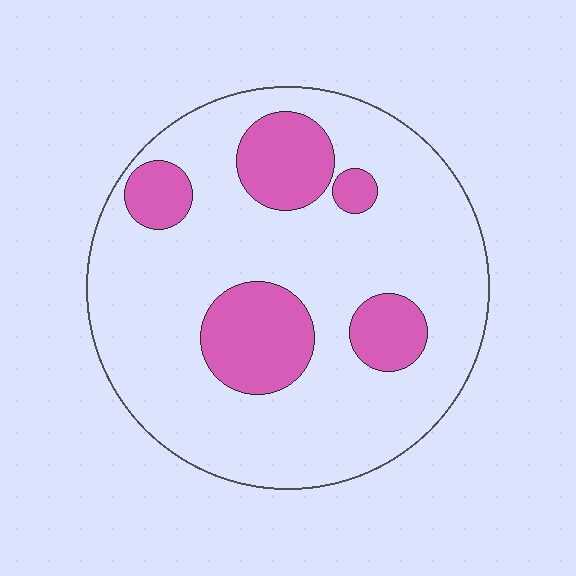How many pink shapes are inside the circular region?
5.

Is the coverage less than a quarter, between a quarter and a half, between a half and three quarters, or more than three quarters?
Less than a quarter.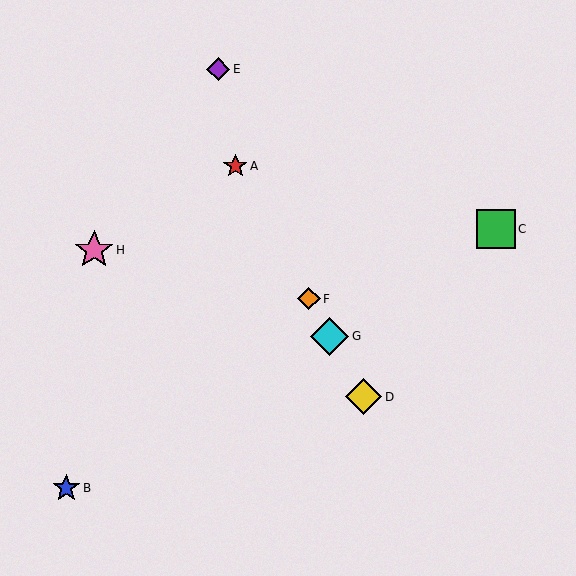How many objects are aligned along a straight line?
4 objects (A, D, F, G) are aligned along a straight line.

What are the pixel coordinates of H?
Object H is at (94, 250).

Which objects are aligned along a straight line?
Objects A, D, F, G are aligned along a straight line.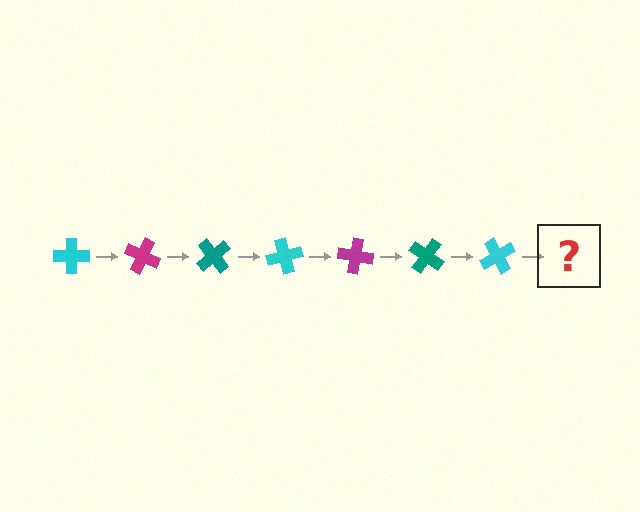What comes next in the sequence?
The next element should be a magenta cross, rotated 175 degrees from the start.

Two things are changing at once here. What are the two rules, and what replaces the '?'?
The two rules are that it rotates 25 degrees each step and the color cycles through cyan, magenta, and teal. The '?' should be a magenta cross, rotated 175 degrees from the start.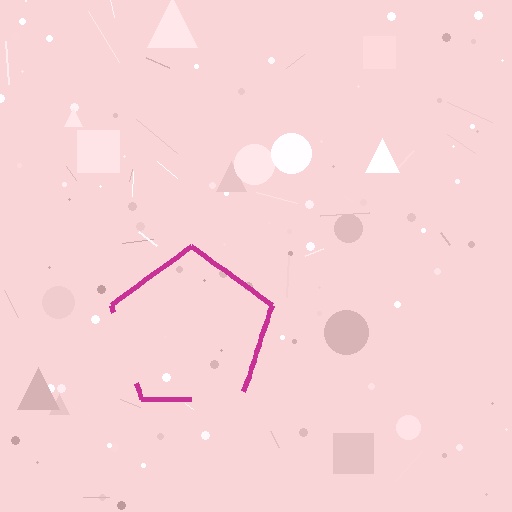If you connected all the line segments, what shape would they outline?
They would outline a pentagon.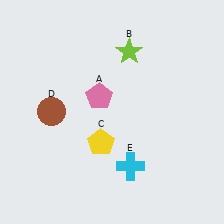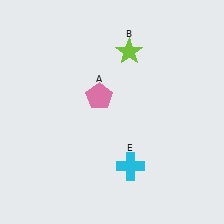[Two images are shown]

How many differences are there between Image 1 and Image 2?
There are 2 differences between the two images.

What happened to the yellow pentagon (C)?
The yellow pentagon (C) was removed in Image 2. It was in the bottom-left area of Image 1.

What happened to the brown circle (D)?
The brown circle (D) was removed in Image 2. It was in the top-left area of Image 1.